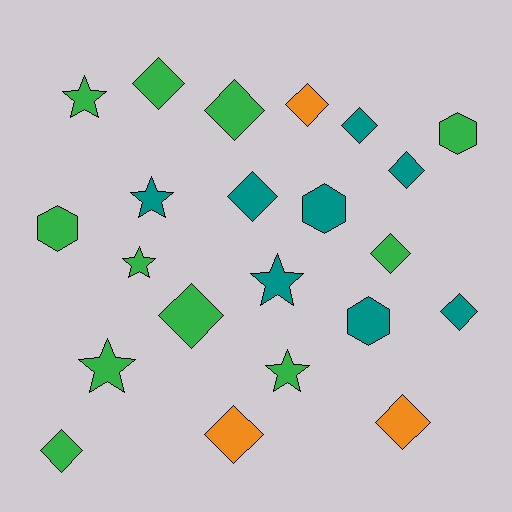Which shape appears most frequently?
Diamond, with 12 objects.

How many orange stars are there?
There are no orange stars.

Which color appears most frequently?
Green, with 11 objects.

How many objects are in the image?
There are 22 objects.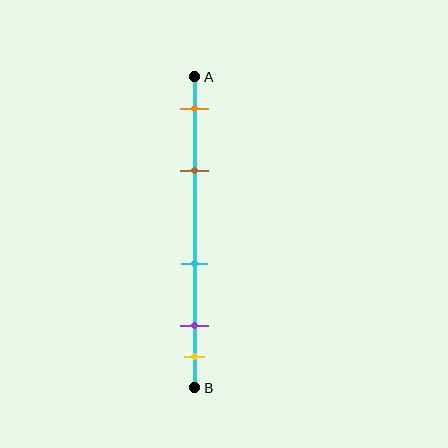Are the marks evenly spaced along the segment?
No, the marks are not evenly spaced.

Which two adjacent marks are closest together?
The purple and yellow marks are the closest adjacent pair.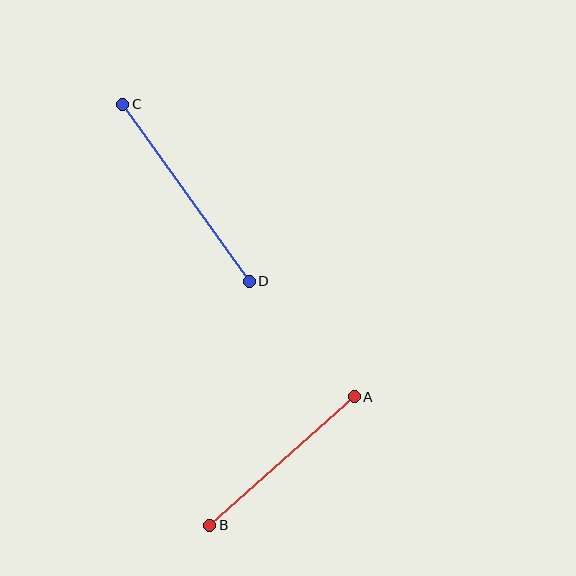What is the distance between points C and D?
The distance is approximately 218 pixels.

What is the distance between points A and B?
The distance is approximately 193 pixels.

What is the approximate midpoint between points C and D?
The midpoint is at approximately (186, 193) pixels.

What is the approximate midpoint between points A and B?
The midpoint is at approximately (282, 461) pixels.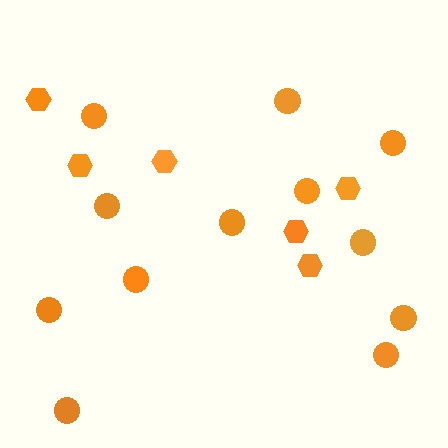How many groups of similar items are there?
There are 2 groups: one group of hexagons (6) and one group of circles (12).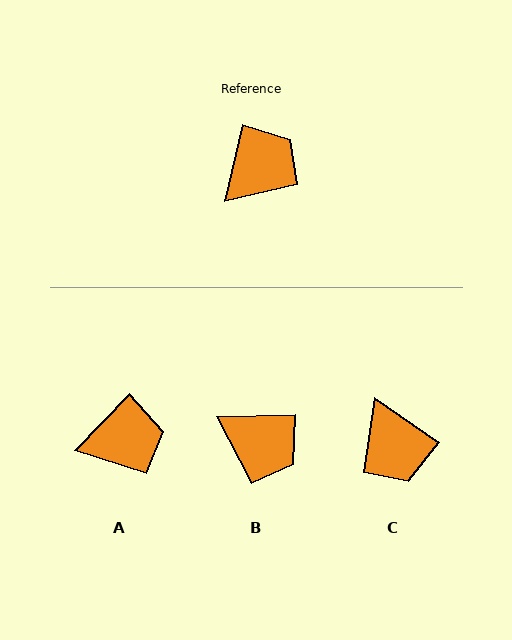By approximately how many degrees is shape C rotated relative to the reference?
Approximately 111 degrees clockwise.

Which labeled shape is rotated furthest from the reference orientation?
C, about 111 degrees away.